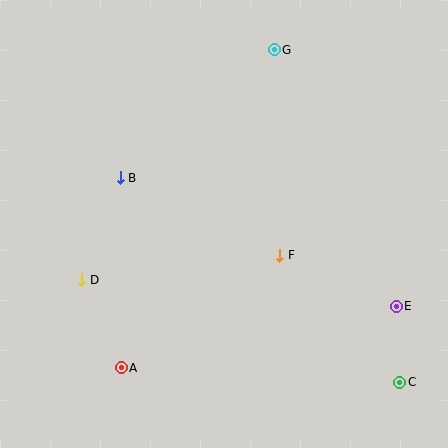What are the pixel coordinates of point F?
Point F is at (280, 255).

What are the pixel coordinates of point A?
Point A is at (121, 368).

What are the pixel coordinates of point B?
Point B is at (120, 178).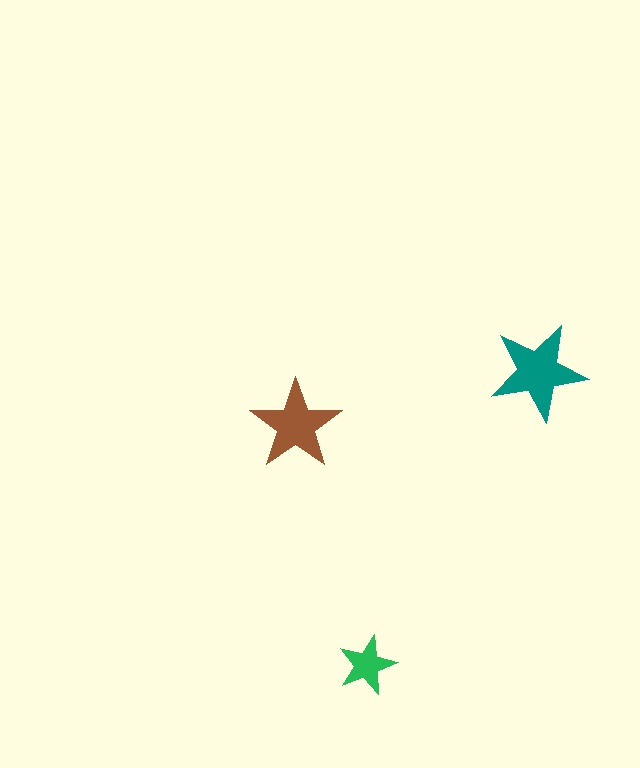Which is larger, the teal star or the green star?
The teal one.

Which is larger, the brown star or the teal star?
The teal one.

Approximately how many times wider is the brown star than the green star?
About 1.5 times wider.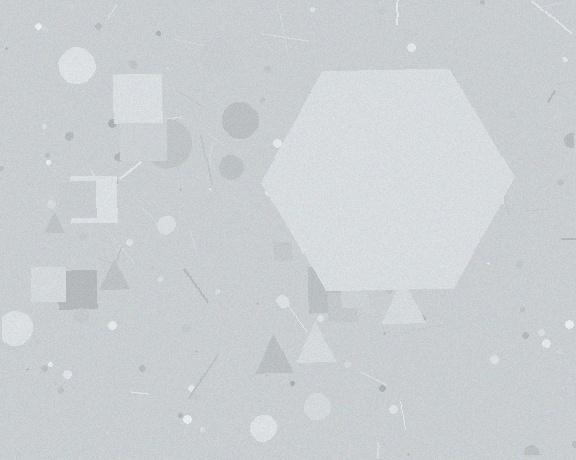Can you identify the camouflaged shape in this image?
The camouflaged shape is a hexagon.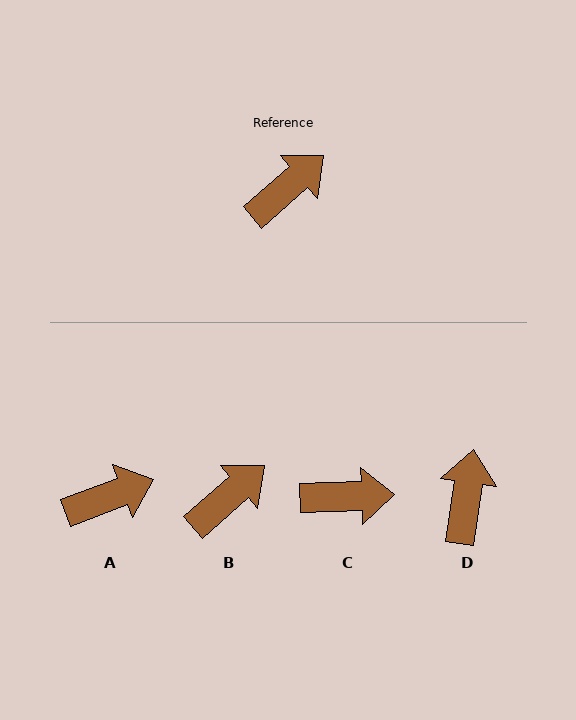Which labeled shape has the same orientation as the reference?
B.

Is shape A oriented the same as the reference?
No, it is off by about 20 degrees.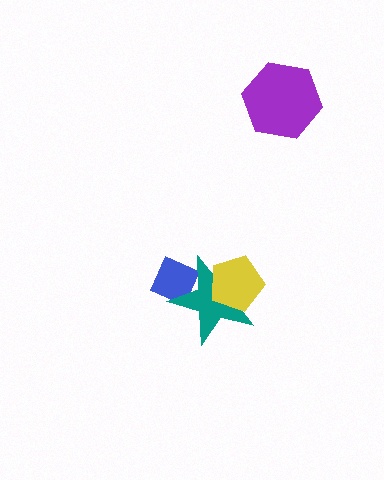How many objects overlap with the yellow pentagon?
1 object overlaps with the yellow pentagon.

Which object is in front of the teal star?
The yellow pentagon is in front of the teal star.